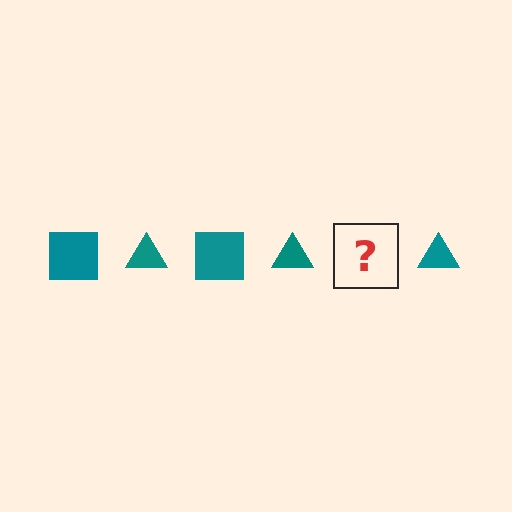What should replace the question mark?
The question mark should be replaced with a teal square.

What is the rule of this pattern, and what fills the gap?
The rule is that the pattern cycles through square, triangle shapes in teal. The gap should be filled with a teal square.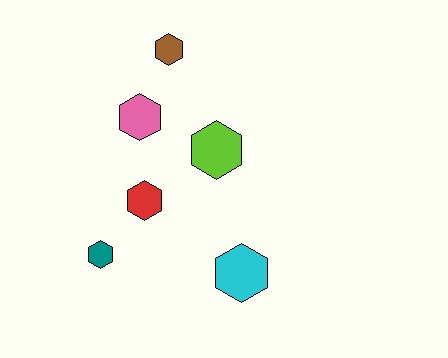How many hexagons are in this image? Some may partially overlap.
There are 6 hexagons.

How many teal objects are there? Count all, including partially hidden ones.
There is 1 teal object.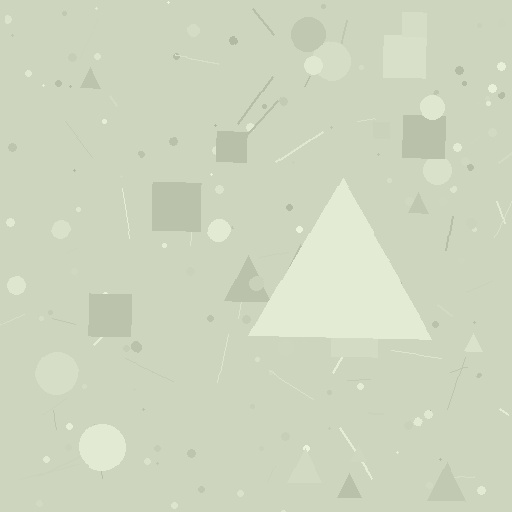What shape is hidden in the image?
A triangle is hidden in the image.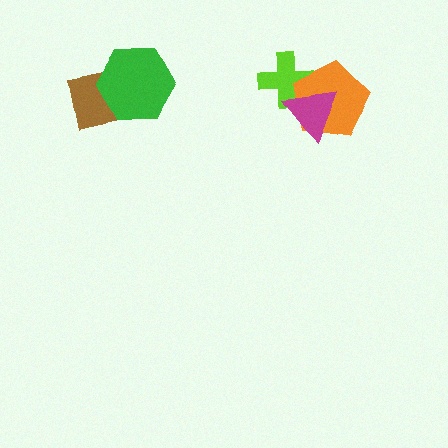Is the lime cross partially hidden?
Yes, it is partially covered by another shape.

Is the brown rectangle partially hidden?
Yes, it is partially covered by another shape.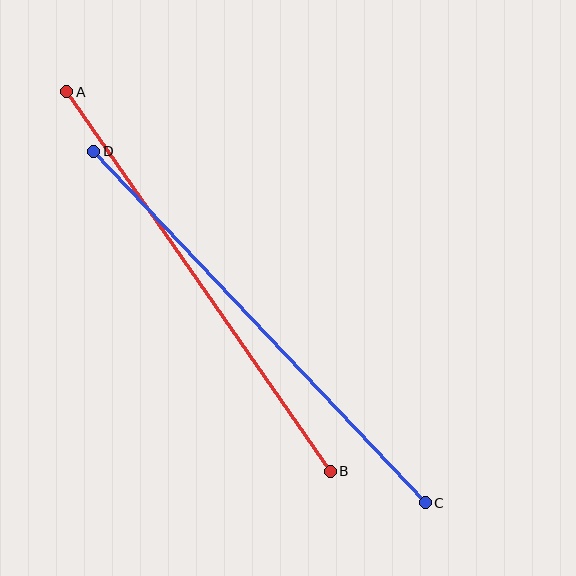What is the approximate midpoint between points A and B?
The midpoint is at approximately (199, 282) pixels.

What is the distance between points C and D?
The distance is approximately 483 pixels.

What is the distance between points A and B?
The distance is approximately 462 pixels.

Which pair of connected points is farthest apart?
Points C and D are farthest apart.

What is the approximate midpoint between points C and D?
The midpoint is at approximately (260, 327) pixels.